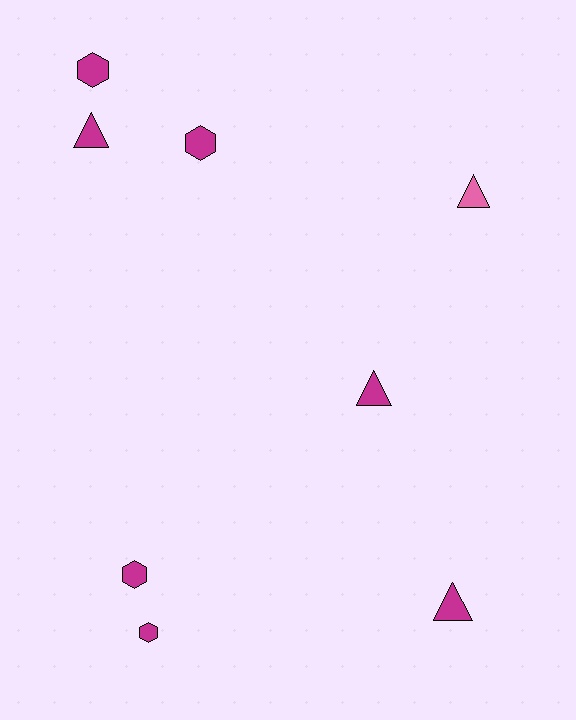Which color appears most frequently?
Magenta, with 7 objects.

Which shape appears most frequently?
Hexagon, with 4 objects.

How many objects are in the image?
There are 8 objects.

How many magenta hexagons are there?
There are 4 magenta hexagons.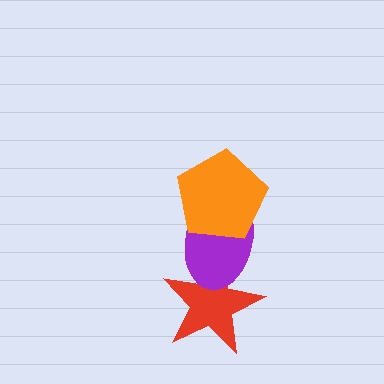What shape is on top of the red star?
The purple ellipse is on top of the red star.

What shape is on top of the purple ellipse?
The orange pentagon is on top of the purple ellipse.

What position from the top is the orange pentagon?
The orange pentagon is 1st from the top.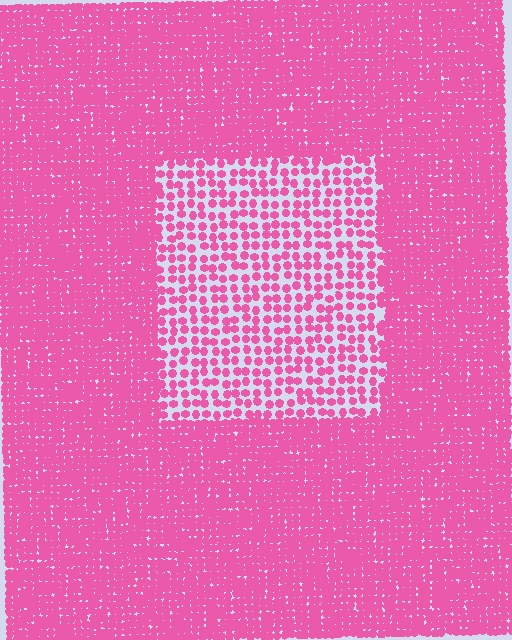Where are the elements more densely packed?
The elements are more densely packed outside the rectangle boundary.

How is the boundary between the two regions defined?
The boundary is defined by a change in element density (approximately 2.3x ratio). All elements are the same color, size, and shape.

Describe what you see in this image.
The image contains small pink elements arranged at two different densities. A rectangle-shaped region is visible where the elements are less densely packed than the surrounding area.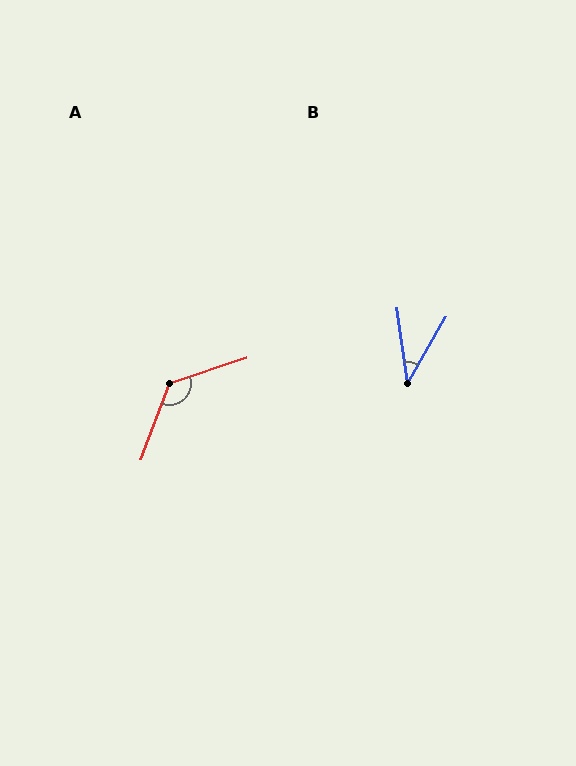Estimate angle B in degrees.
Approximately 38 degrees.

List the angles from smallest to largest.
B (38°), A (129°).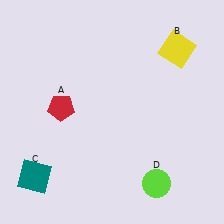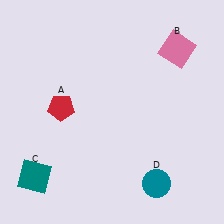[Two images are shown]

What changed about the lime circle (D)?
In Image 1, D is lime. In Image 2, it changed to teal.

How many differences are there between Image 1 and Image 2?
There are 2 differences between the two images.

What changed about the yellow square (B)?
In Image 1, B is yellow. In Image 2, it changed to pink.